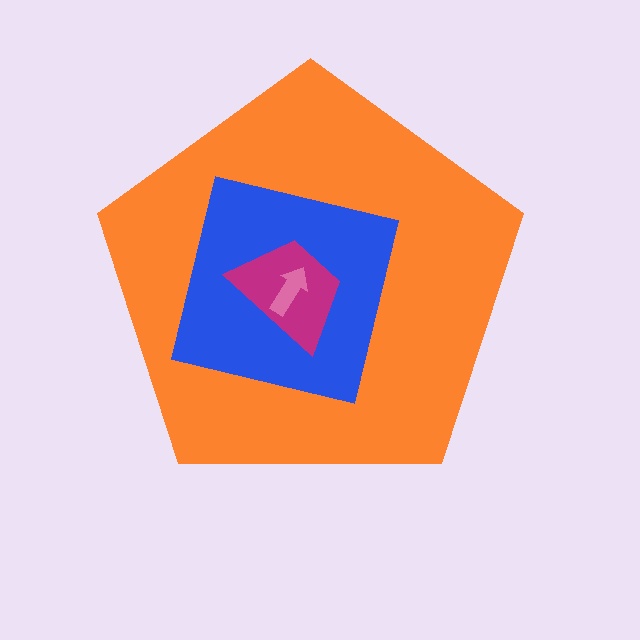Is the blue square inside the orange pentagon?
Yes.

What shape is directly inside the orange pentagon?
The blue square.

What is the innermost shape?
The pink arrow.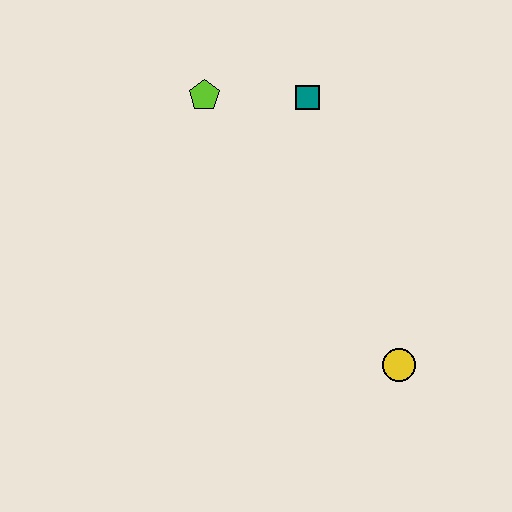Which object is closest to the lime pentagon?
The teal square is closest to the lime pentagon.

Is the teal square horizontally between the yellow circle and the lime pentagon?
Yes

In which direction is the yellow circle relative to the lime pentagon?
The yellow circle is below the lime pentagon.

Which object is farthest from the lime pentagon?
The yellow circle is farthest from the lime pentagon.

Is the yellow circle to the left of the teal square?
No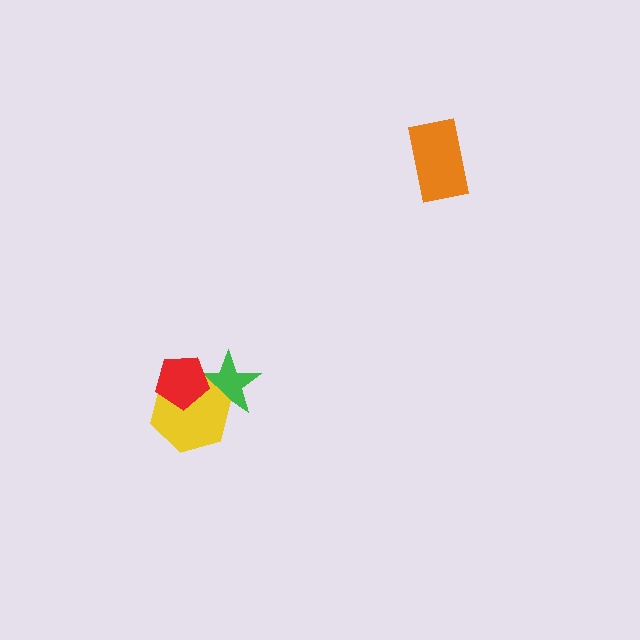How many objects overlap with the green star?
2 objects overlap with the green star.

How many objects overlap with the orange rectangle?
0 objects overlap with the orange rectangle.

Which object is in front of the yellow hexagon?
The red pentagon is in front of the yellow hexagon.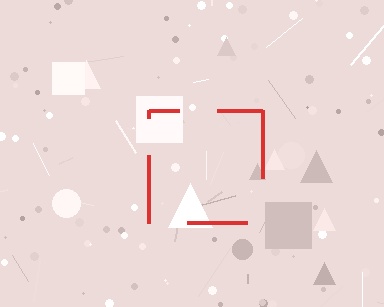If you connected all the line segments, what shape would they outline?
They would outline a square.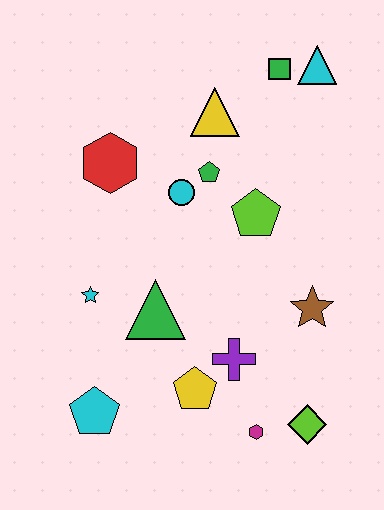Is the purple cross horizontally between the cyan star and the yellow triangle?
No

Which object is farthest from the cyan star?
The cyan triangle is farthest from the cyan star.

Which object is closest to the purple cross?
The yellow pentagon is closest to the purple cross.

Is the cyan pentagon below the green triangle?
Yes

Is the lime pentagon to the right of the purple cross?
Yes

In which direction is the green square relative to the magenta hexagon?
The green square is above the magenta hexagon.